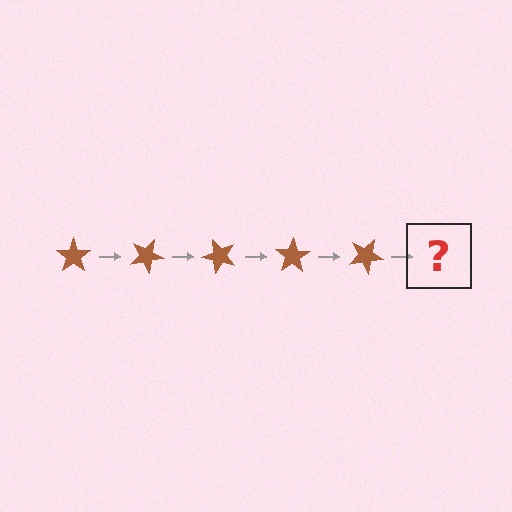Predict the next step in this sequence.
The next step is a brown star rotated 125 degrees.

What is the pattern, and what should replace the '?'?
The pattern is that the star rotates 25 degrees each step. The '?' should be a brown star rotated 125 degrees.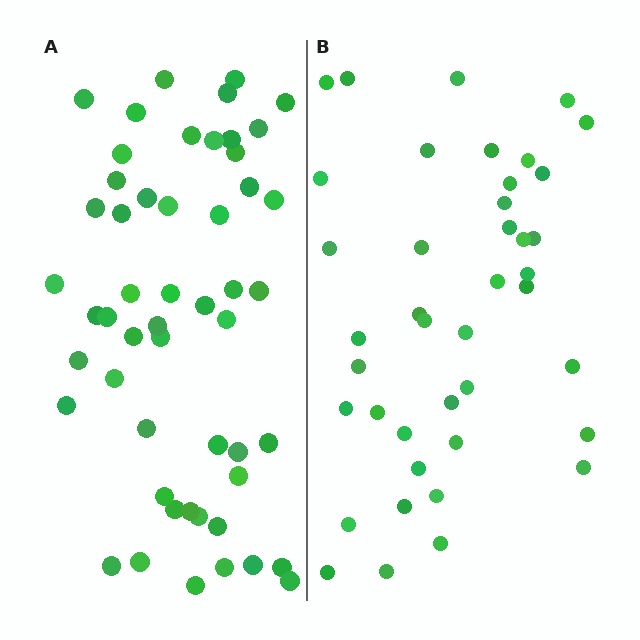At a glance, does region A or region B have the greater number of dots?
Region A (the left region) has more dots.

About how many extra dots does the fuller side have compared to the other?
Region A has roughly 12 or so more dots than region B.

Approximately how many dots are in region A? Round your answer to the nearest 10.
About 50 dots. (The exact count is 52, which rounds to 50.)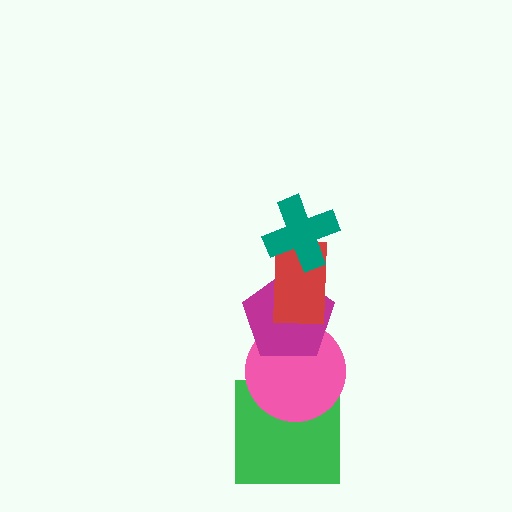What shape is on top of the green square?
The pink circle is on top of the green square.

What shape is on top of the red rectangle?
The teal cross is on top of the red rectangle.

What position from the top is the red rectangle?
The red rectangle is 2nd from the top.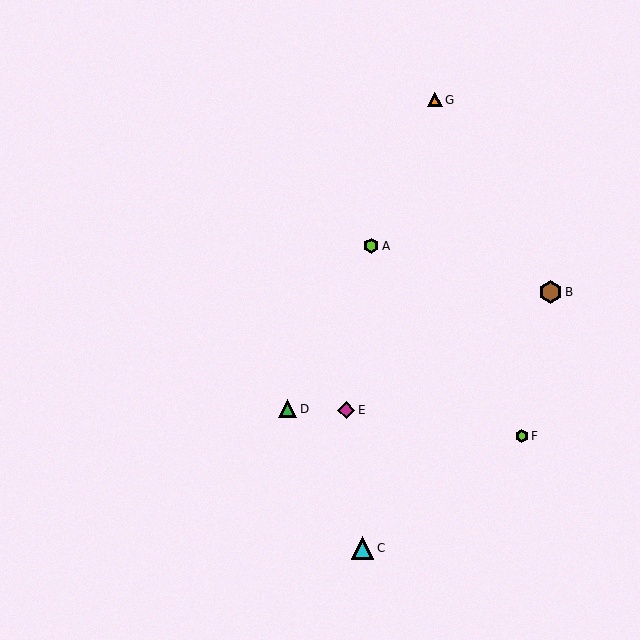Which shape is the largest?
The brown hexagon (labeled B) is the largest.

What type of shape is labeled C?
Shape C is a cyan triangle.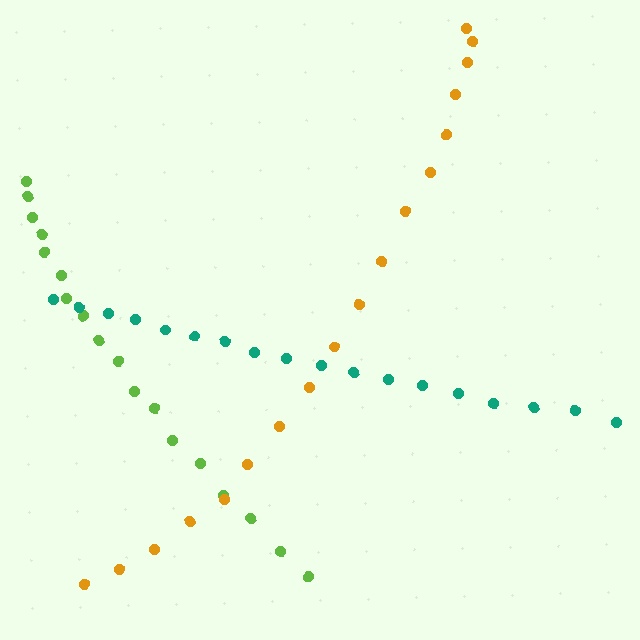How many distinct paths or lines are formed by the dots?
There are 3 distinct paths.